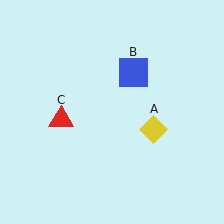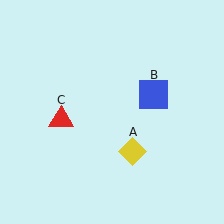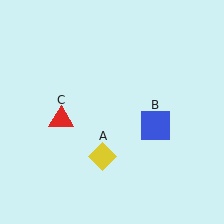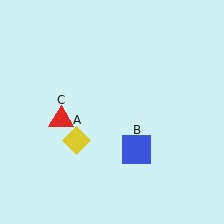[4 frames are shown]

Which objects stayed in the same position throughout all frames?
Red triangle (object C) remained stationary.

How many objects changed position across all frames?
2 objects changed position: yellow diamond (object A), blue square (object B).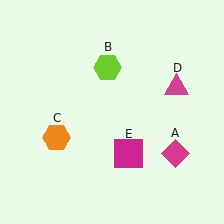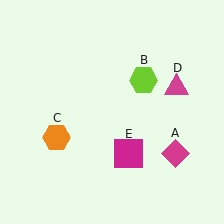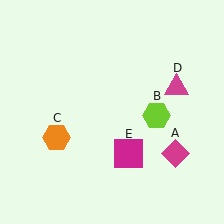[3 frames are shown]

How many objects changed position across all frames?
1 object changed position: lime hexagon (object B).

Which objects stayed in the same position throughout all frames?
Magenta diamond (object A) and orange hexagon (object C) and magenta triangle (object D) and magenta square (object E) remained stationary.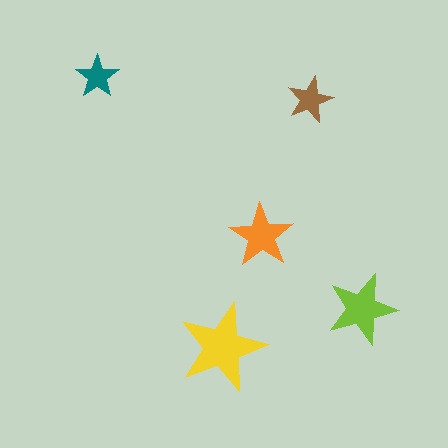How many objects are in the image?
There are 5 objects in the image.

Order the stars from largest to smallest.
the yellow one, the lime one, the orange one, the brown one, the teal one.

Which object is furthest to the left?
The teal star is leftmost.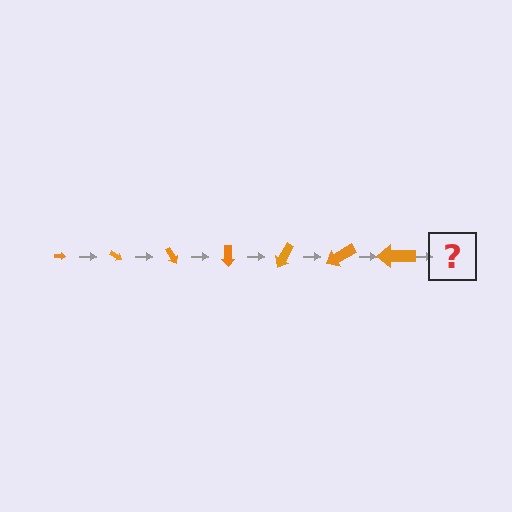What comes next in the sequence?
The next element should be an arrow, larger than the previous one and rotated 210 degrees from the start.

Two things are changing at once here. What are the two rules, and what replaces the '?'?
The two rules are that the arrow grows larger each step and it rotates 30 degrees each step. The '?' should be an arrow, larger than the previous one and rotated 210 degrees from the start.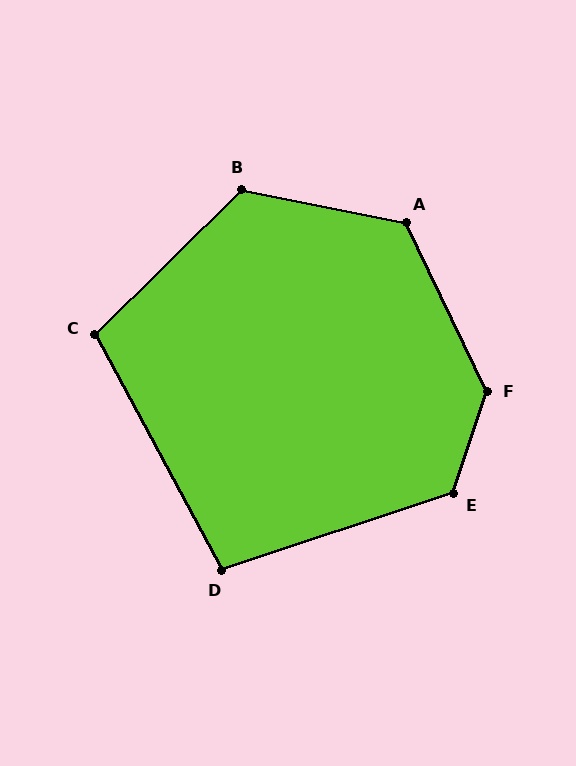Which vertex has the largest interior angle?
F, at approximately 136 degrees.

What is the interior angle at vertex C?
Approximately 107 degrees (obtuse).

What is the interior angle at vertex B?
Approximately 124 degrees (obtuse).